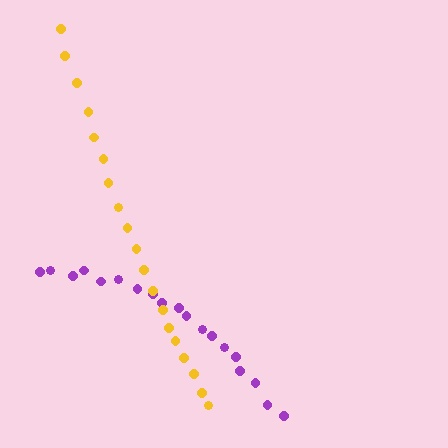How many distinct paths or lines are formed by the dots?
There are 2 distinct paths.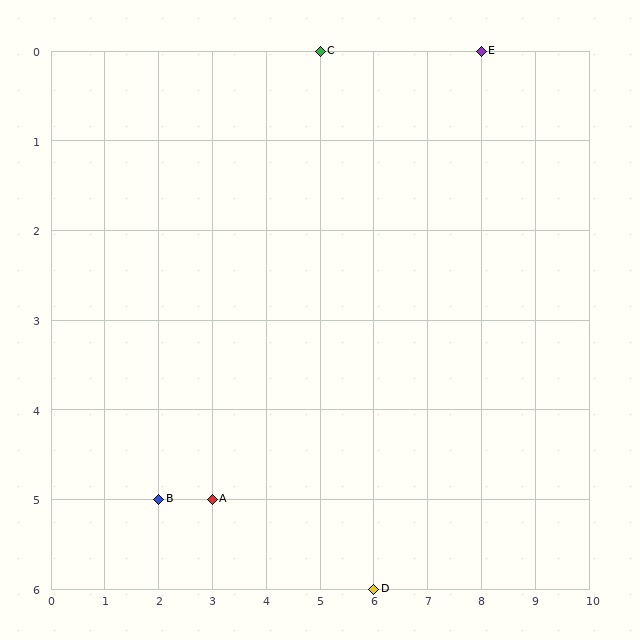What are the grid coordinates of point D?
Point D is at grid coordinates (6, 6).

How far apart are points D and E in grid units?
Points D and E are 2 columns and 6 rows apart (about 6.3 grid units diagonally).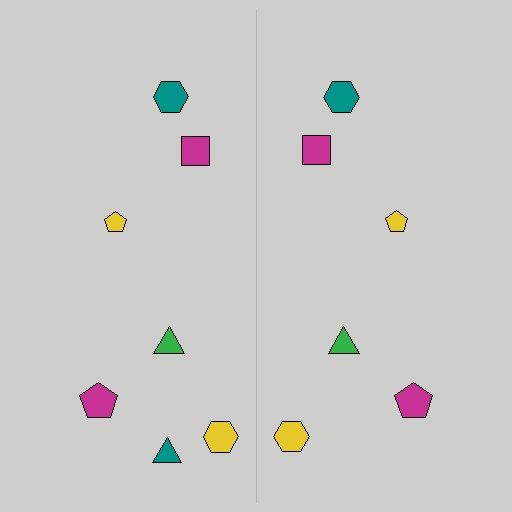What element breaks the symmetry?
A teal triangle is missing from the right side.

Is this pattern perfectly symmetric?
No, the pattern is not perfectly symmetric. A teal triangle is missing from the right side.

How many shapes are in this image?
There are 13 shapes in this image.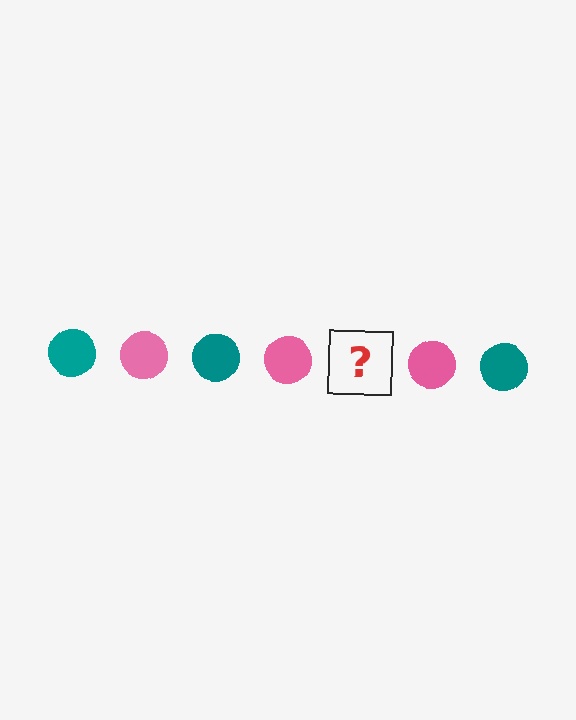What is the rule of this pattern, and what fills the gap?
The rule is that the pattern cycles through teal, pink circles. The gap should be filled with a teal circle.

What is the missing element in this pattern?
The missing element is a teal circle.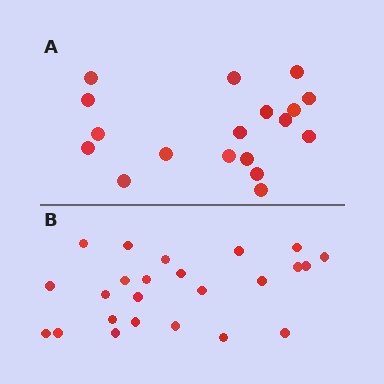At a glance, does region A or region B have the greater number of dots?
Region B (the bottom region) has more dots.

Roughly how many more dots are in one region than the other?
Region B has about 6 more dots than region A.